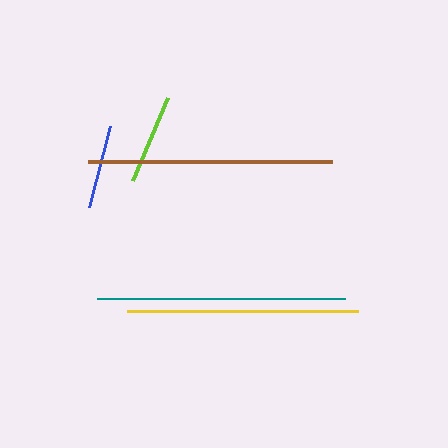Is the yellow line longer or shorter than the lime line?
The yellow line is longer than the lime line.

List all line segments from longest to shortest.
From longest to shortest: teal, brown, yellow, lime, blue.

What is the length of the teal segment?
The teal segment is approximately 248 pixels long.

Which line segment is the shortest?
The blue line is the shortest at approximately 83 pixels.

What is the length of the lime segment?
The lime segment is approximately 90 pixels long.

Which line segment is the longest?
The teal line is the longest at approximately 248 pixels.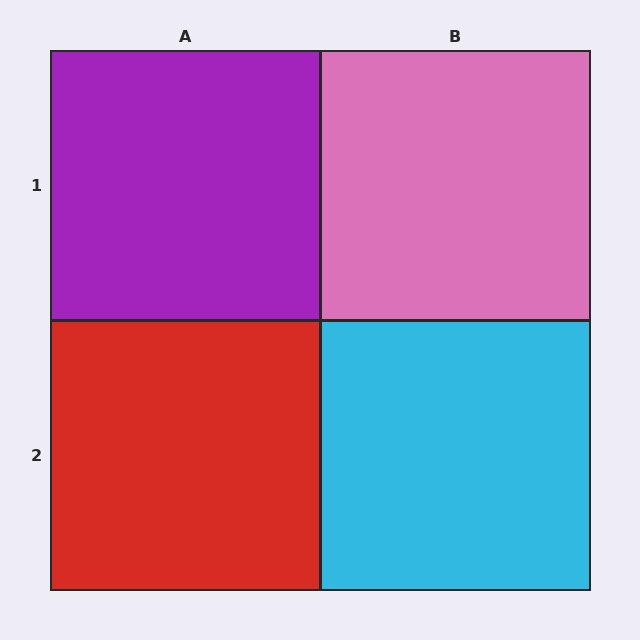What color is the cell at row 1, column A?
Purple.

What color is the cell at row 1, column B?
Pink.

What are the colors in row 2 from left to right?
Red, cyan.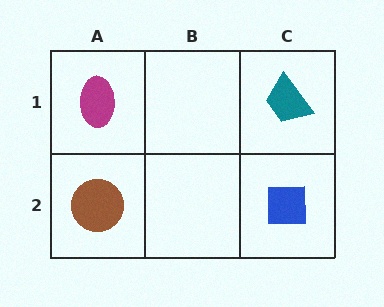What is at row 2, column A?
A brown circle.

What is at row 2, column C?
A blue square.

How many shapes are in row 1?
2 shapes.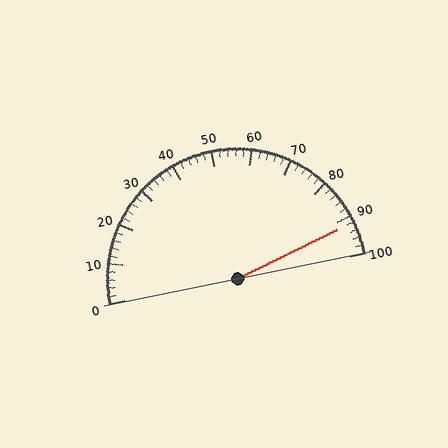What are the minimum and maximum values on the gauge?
The gauge ranges from 0 to 100.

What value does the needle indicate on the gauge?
The needle indicates approximately 92.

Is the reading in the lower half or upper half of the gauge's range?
The reading is in the upper half of the range (0 to 100).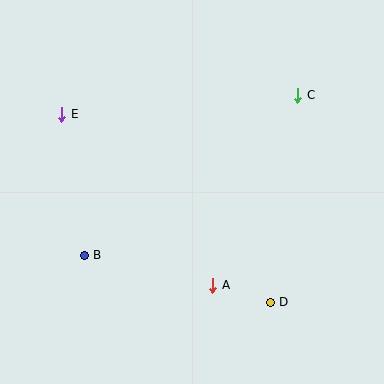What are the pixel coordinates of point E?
Point E is at (62, 114).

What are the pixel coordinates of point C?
Point C is at (298, 95).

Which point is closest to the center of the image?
Point A at (213, 285) is closest to the center.